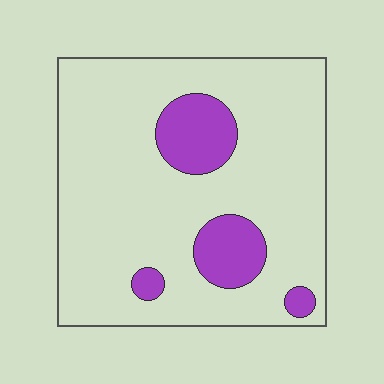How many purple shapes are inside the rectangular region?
4.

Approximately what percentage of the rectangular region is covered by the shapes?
Approximately 15%.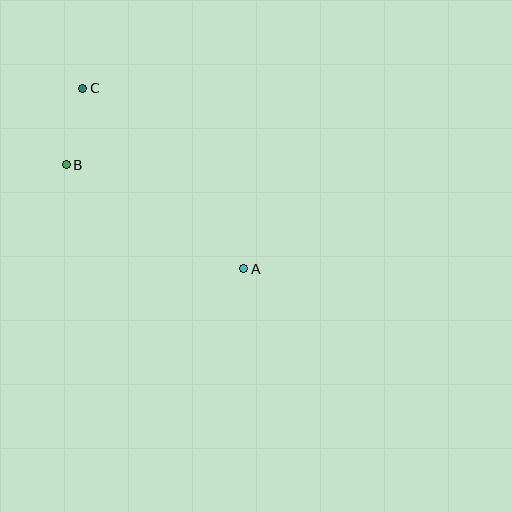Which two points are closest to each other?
Points B and C are closest to each other.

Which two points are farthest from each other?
Points A and C are farthest from each other.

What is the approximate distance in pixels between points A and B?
The distance between A and B is approximately 206 pixels.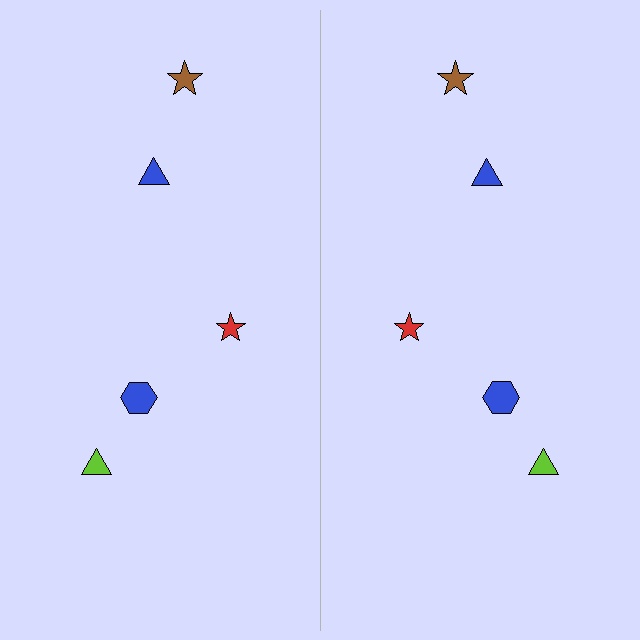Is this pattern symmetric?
Yes, this pattern has bilateral (reflection) symmetry.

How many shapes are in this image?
There are 10 shapes in this image.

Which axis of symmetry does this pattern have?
The pattern has a vertical axis of symmetry running through the center of the image.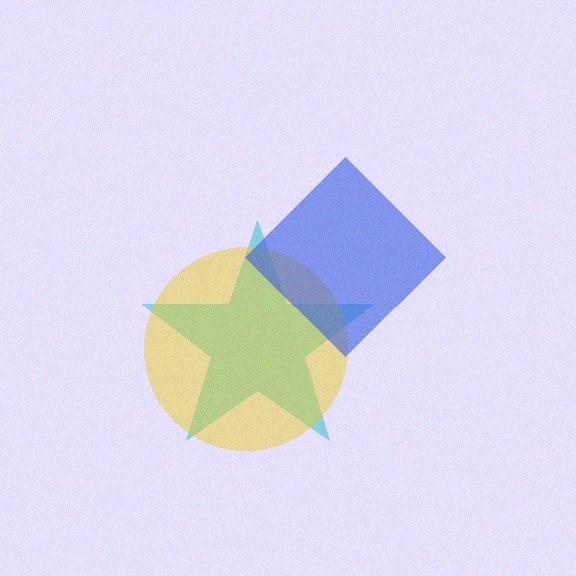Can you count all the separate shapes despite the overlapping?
Yes, there are 3 separate shapes.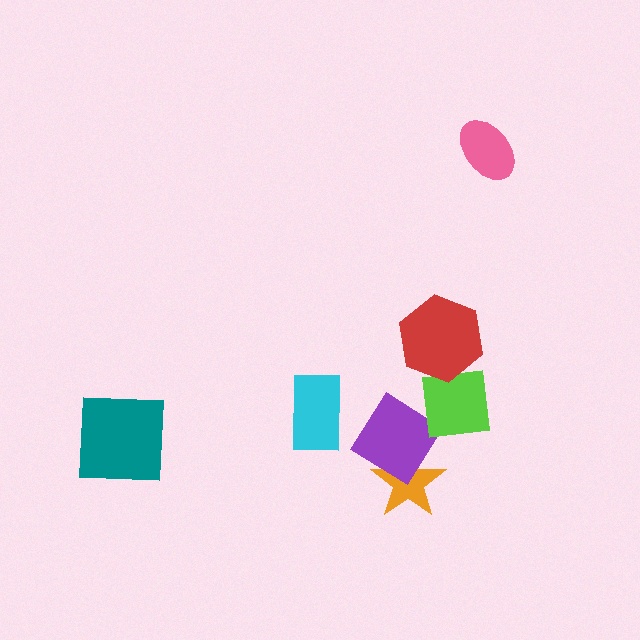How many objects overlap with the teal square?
0 objects overlap with the teal square.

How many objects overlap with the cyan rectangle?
0 objects overlap with the cyan rectangle.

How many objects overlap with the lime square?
1 object overlaps with the lime square.